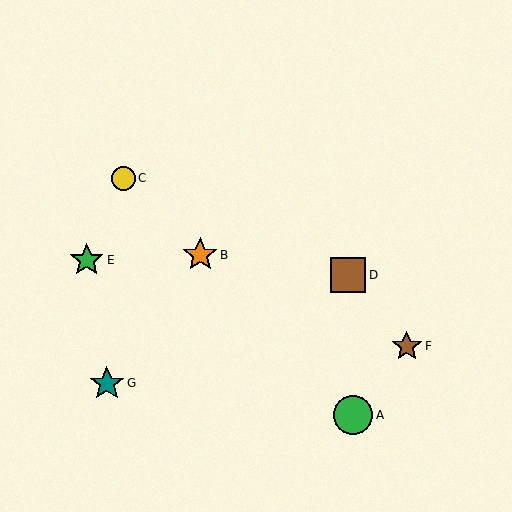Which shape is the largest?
The green circle (labeled A) is the largest.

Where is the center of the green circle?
The center of the green circle is at (353, 415).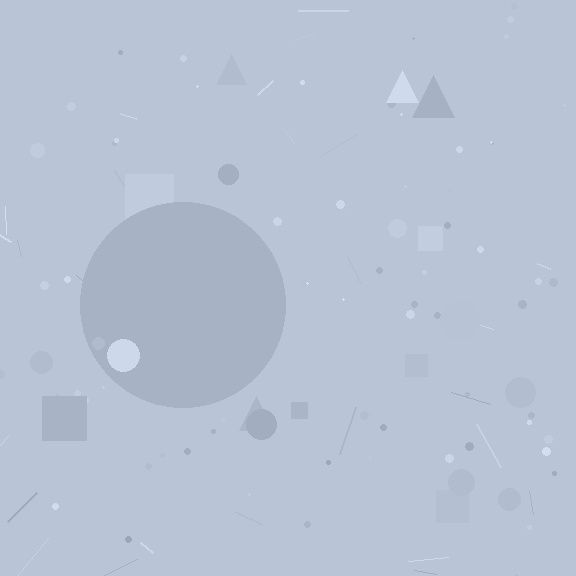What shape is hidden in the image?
A circle is hidden in the image.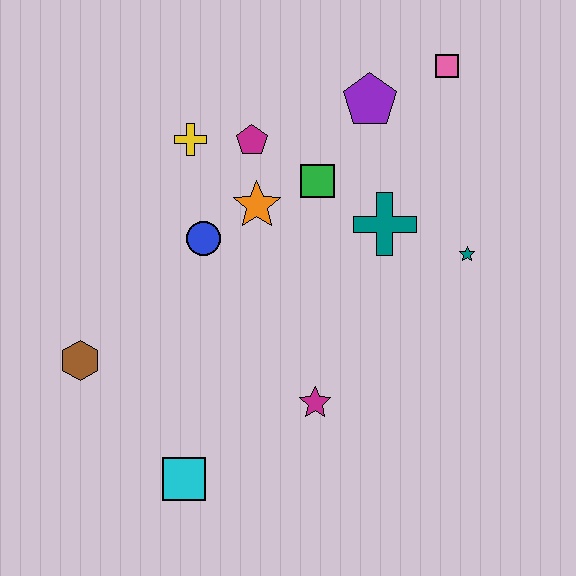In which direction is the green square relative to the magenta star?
The green square is above the magenta star.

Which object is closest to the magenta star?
The cyan square is closest to the magenta star.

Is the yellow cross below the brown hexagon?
No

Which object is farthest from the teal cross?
The brown hexagon is farthest from the teal cross.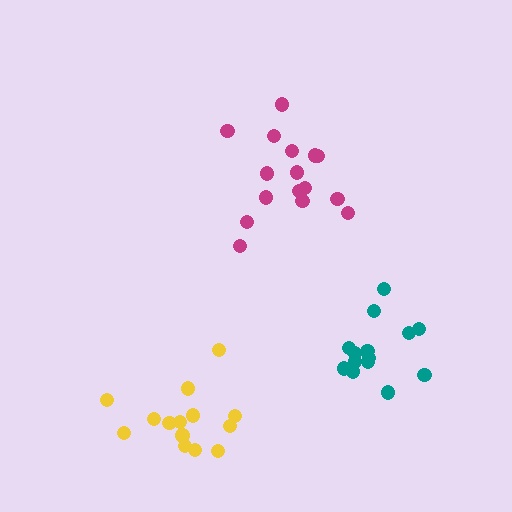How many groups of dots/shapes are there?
There are 3 groups.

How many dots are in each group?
Group 1: 16 dots, Group 2: 14 dots, Group 3: 14 dots (44 total).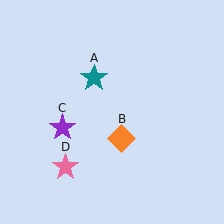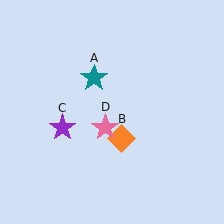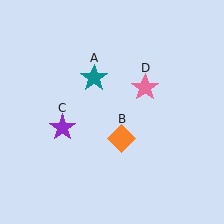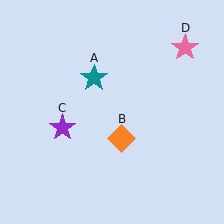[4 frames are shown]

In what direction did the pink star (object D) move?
The pink star (object D) moved up and to the right.